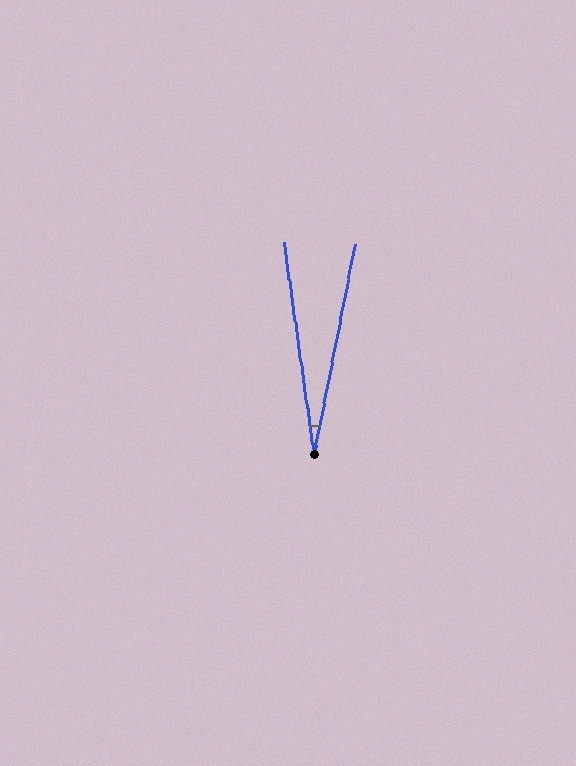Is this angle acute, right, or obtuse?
It is acute.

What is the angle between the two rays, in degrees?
Approximately 19 degrees.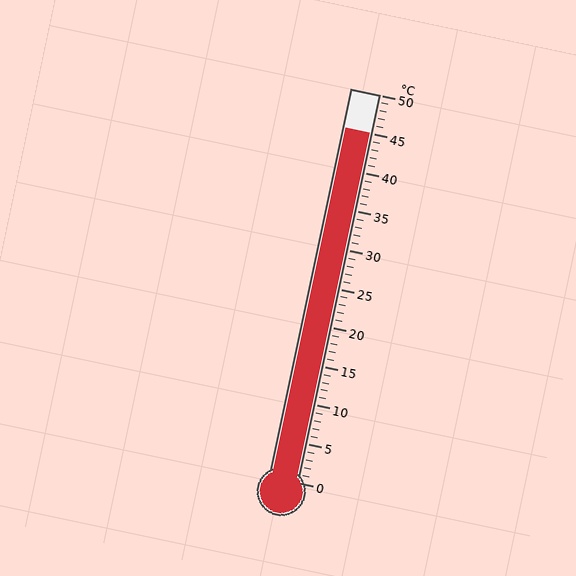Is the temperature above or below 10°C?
The temperature is above 10°C.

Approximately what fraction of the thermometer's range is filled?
The thermometer is filled to approximately 90% of its range.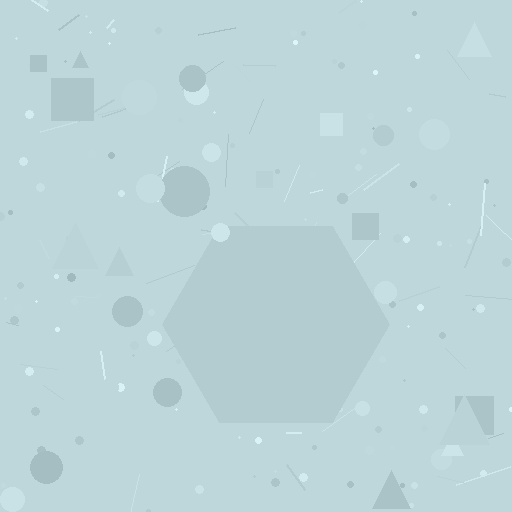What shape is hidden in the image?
A hexagon is hidden in the image.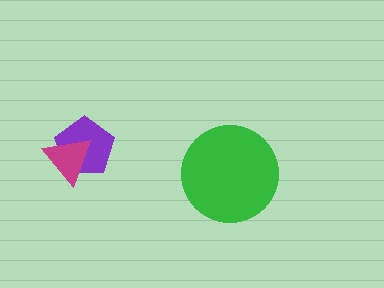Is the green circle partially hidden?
No, no other shape covers it.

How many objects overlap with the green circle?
0 objects overlap with the green circle.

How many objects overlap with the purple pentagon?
1 object overlaps with the purple pentagon.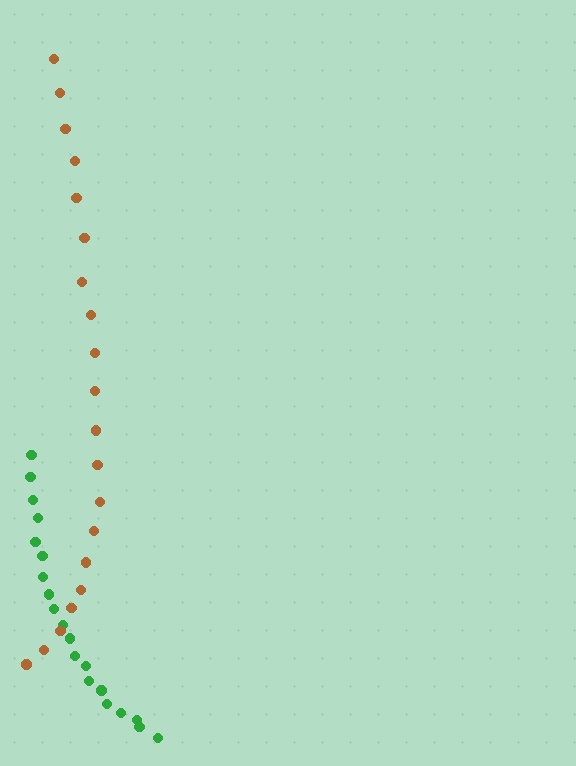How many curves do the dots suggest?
There are 2 distinct paths.